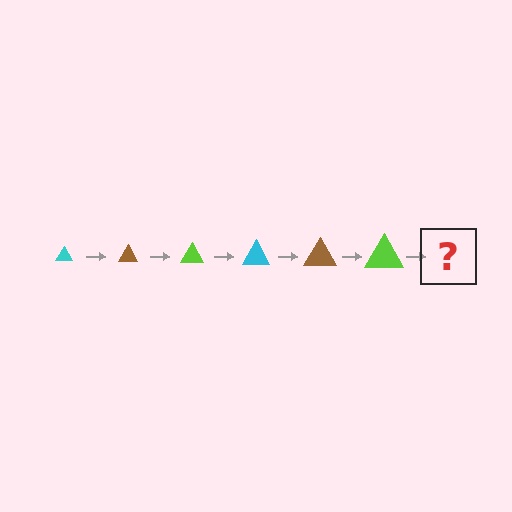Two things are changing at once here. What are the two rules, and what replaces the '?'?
The two rules are that the triangle grows larger each step and the color cycles through cyan, brown, and lime. The '?' should be a cyan triangle, larger than the previous one.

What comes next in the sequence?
The next element should be a cyan triangle, larger than the previous one.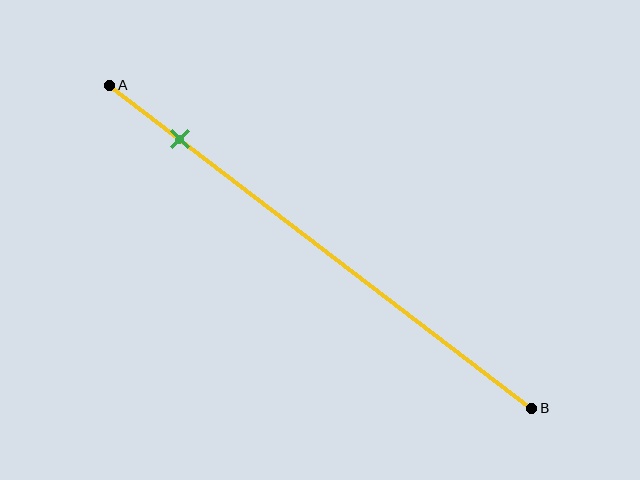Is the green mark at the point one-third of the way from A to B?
No, the mark is at about 15% from A, not at the 33% one-third point.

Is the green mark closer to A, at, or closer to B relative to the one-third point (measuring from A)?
The green mark is closer to point A than the one-third point of segment AB.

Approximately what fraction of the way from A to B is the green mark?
The green mark is approximately 15% of the way from A to B.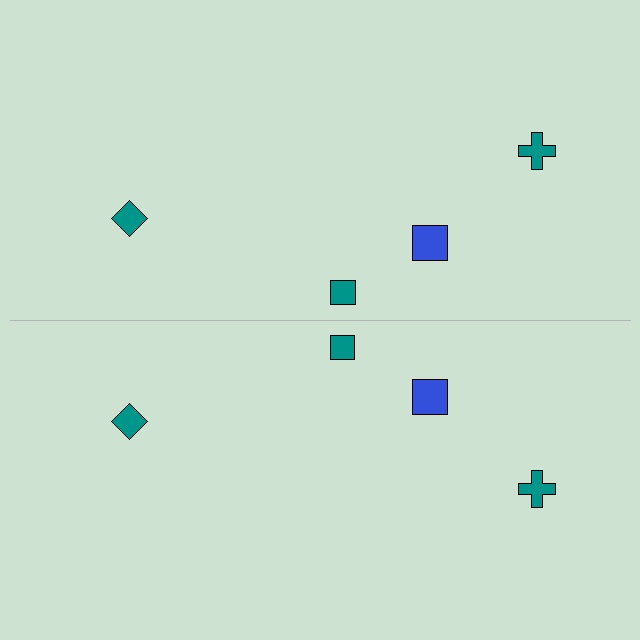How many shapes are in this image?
There are 8 shapes in this image.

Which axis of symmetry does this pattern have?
The pattern has a horizontal axis of symmetry running through the center of the image.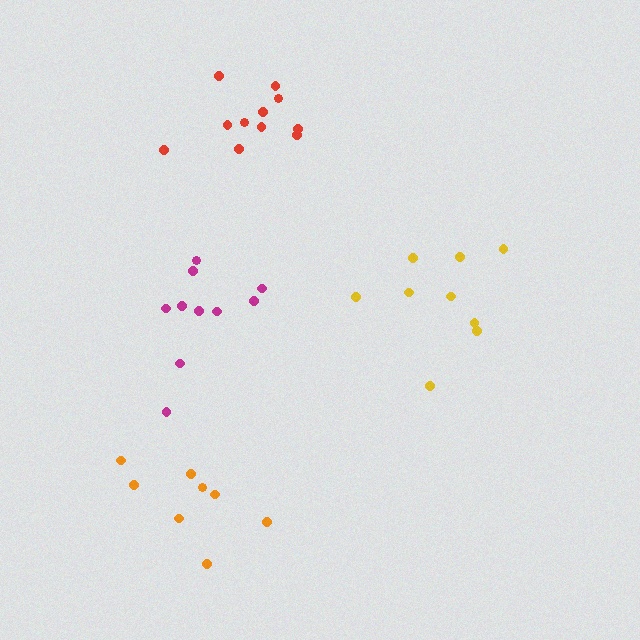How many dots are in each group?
Group 1: 11 dots, Group 2: 8 dots, Group 3: 10 dots, Group 4: 9 dots (38 total).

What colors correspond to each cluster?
The clusters are colored: red, orange, magenta, yellow.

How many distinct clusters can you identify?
There are 4 distinct clusters.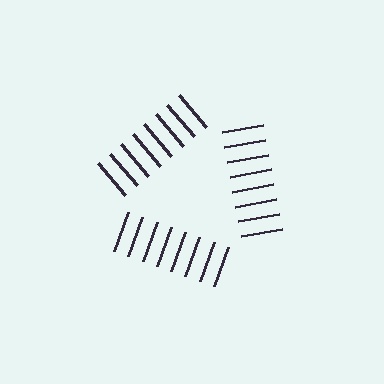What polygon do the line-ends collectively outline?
An illusory triangle — the line segments terminate on its edges but no continuous stroke is drawn.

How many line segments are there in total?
24 — 8 along each of the 3 edges.